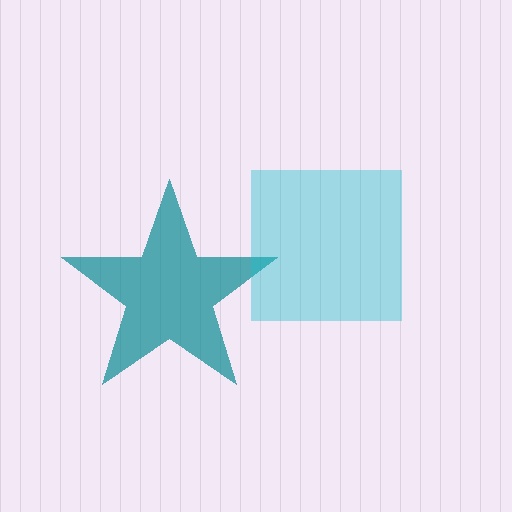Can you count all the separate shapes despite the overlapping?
Yes, there are 2 separate shapes.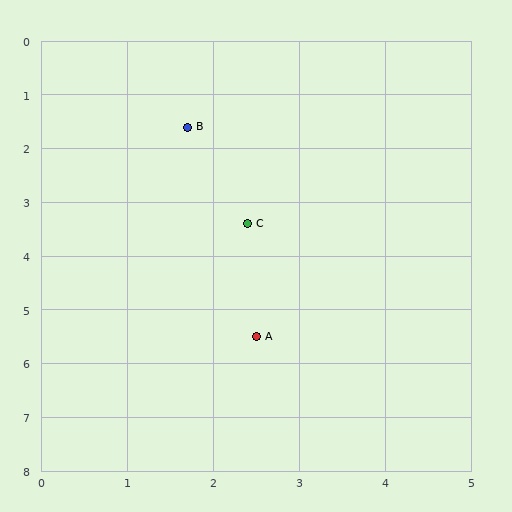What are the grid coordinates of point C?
Point C is at approximately (2.4, 3.4).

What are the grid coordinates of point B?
Point B is at approximately (1.7, 1.6).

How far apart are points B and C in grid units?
Points B and C are about 1.9 grid units apart.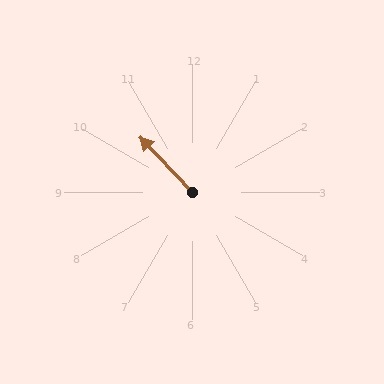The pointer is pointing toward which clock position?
Roughly 11 o'clock.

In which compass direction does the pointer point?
Northwest.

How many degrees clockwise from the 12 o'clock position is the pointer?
Approximately 317 degrees.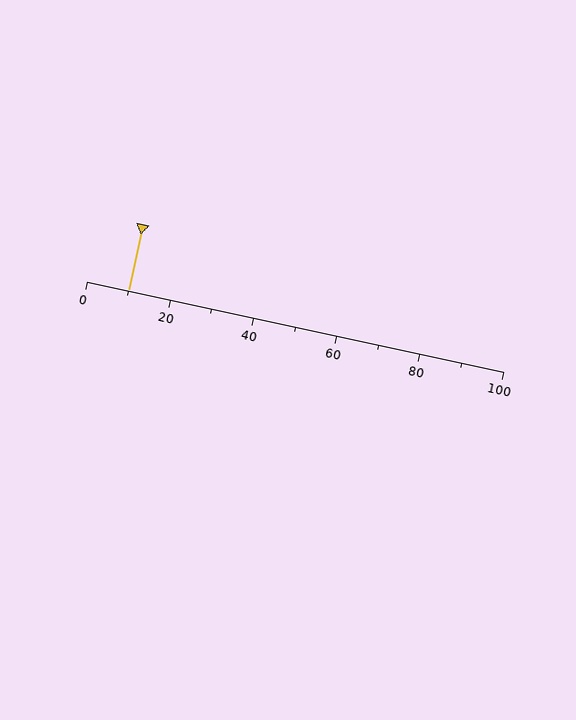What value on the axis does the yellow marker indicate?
The marker indicates approximately 10.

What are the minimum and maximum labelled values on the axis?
The axis runs from 0 to 100.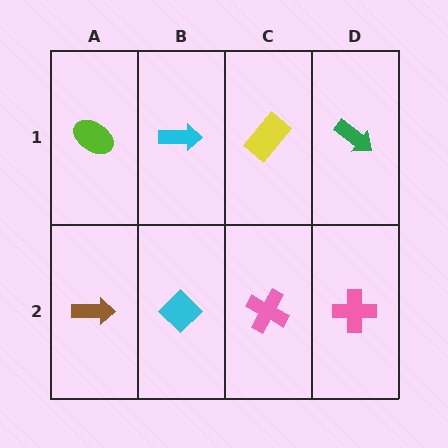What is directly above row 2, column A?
A lime ellipse.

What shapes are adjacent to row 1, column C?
A pink cross (row 2, column C), a cyan arrow (row 1, column B), a green arrow (row 1, column D).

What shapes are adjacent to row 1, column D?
A pink cross (row 2, column D), a yellow rectangle (row 1, column C).